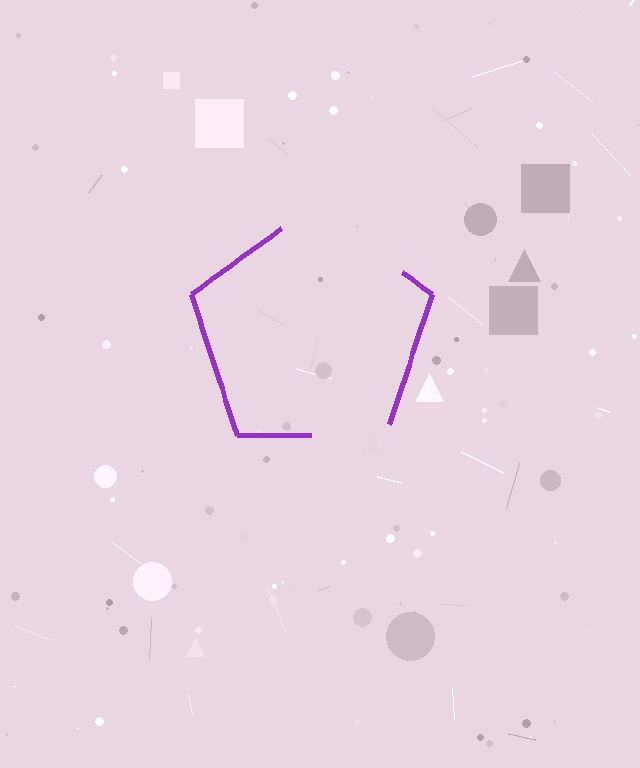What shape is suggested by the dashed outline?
The dashed outline suggests a pentagon.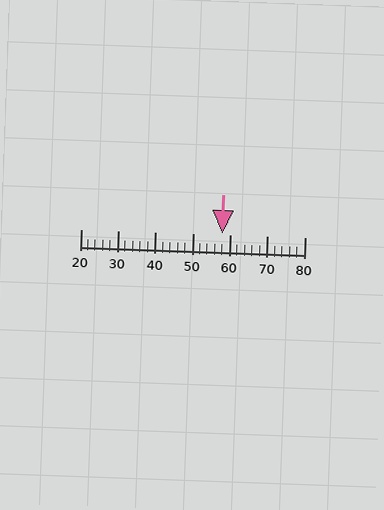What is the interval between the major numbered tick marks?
The major tick marks are spaced 10 units apart.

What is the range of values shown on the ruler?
The ruler shows values from 20 to 80.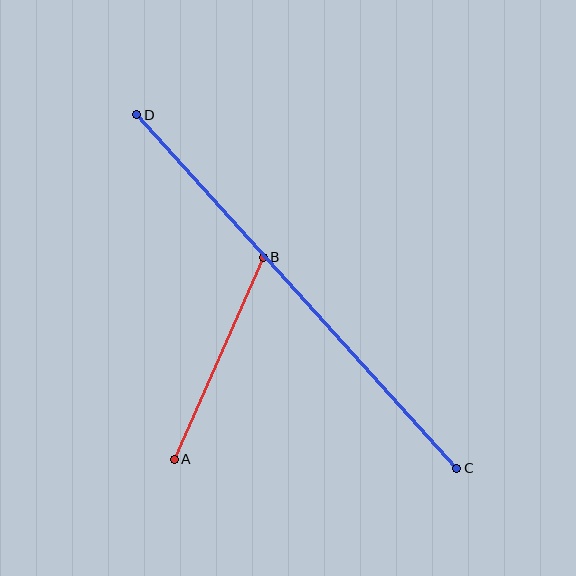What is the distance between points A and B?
The distance is approximately 221 pixels.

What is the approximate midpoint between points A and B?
The midpoint is at approximately (219, 358) pixels.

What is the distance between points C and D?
The distance is approximately 477 pixels.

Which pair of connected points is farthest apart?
Points C and D are farthest apart.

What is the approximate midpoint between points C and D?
The midpoint is at approximately (297, 292) pixels.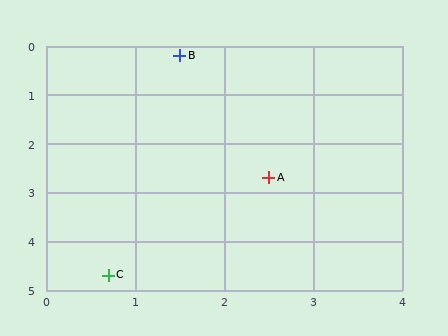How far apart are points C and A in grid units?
Points C and A are about 2.7 grid units apart.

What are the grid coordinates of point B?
Point B is at approximately (1.5, 0.2).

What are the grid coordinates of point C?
Point C is at approximately (0.7, 4.7).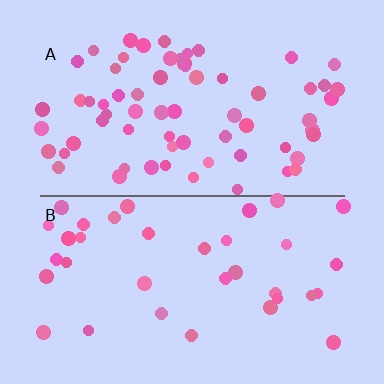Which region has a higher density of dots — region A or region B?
A (the top).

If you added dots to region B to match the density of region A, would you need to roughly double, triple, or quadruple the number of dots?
Approximately double.